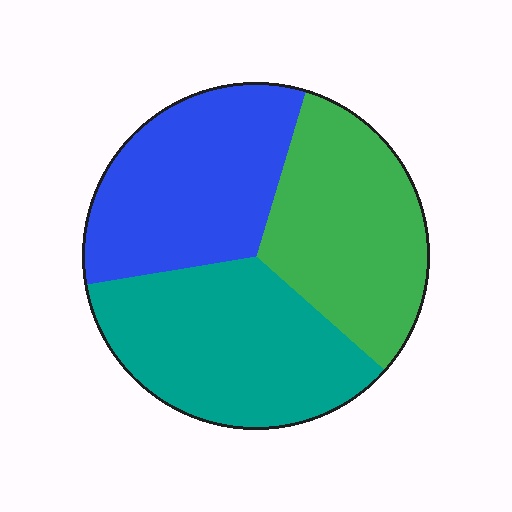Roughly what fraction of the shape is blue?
Blue takes up between a sixth and a third of the shape.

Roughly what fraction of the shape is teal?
Teal takes up between a third and a half of the shape.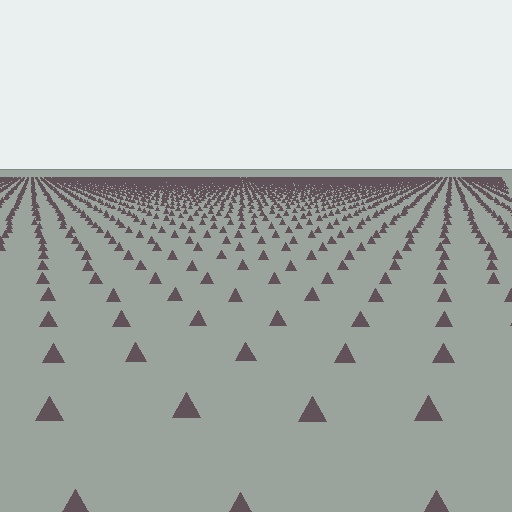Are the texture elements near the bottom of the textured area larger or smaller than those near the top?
Larger. Near the bottom, elements are closer to the viewer and appear at a bigger on-screen size.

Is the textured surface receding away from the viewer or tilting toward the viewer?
The surface is receding away from the viewer. Texture elements get smaller and denser toward the top.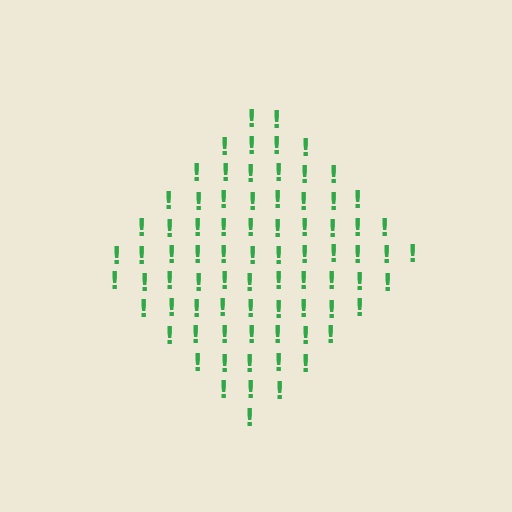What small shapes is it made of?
It is made of small exclamation marks.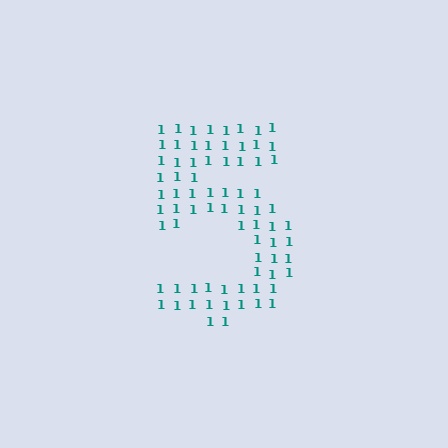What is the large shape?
The large shape is the digit 5.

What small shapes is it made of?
It is made of small digit 1's.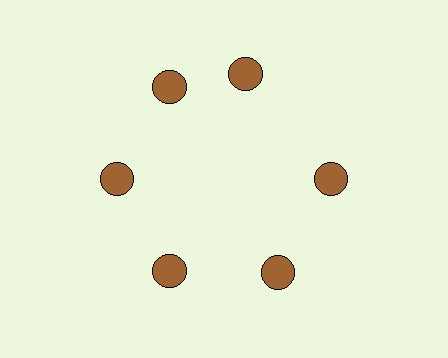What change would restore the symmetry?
The symmetry would be restored by rotating it back into even spacing with its neighbors so that all 6 circles sit at equal angles and equal distance from the center.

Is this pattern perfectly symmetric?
No. The 6 brown circles are arranged in a ring, but one element near the 1 o'clock position is rotated out of alignment along the ring, breaking the 6-fold rotational symmetry.